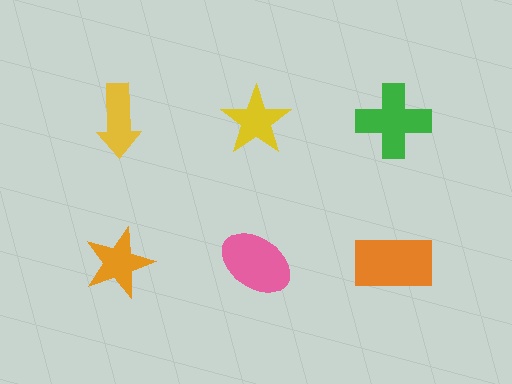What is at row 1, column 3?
A green cross.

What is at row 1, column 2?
A yellow star.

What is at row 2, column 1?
An orange star.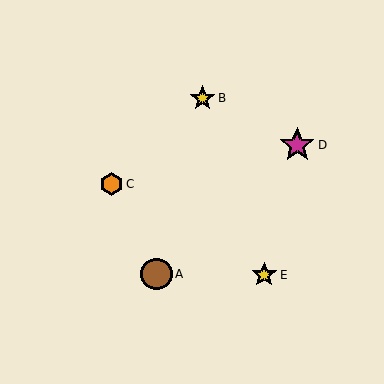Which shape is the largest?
The magenta star (labeled D) is the largest.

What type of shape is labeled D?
Shape D is a magenta star.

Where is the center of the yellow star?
The center of the yellow star is at (264, 275).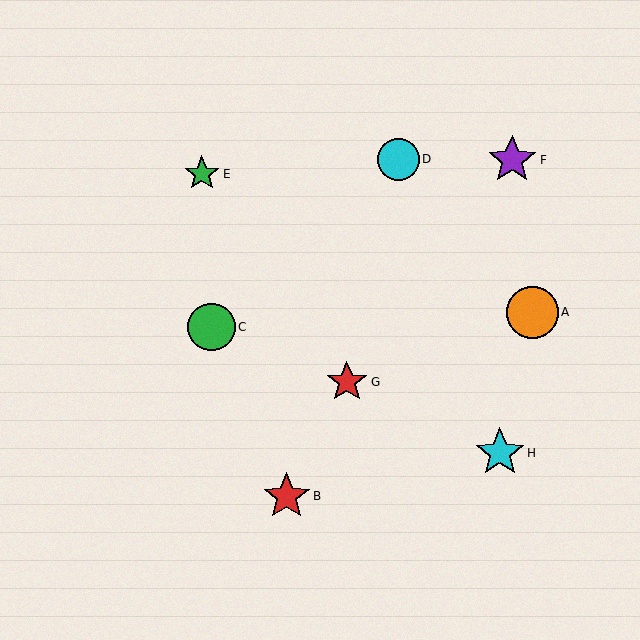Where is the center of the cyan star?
The center of the cyan star is at (500, 453).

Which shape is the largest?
The orange circle (labeled A) is the largest.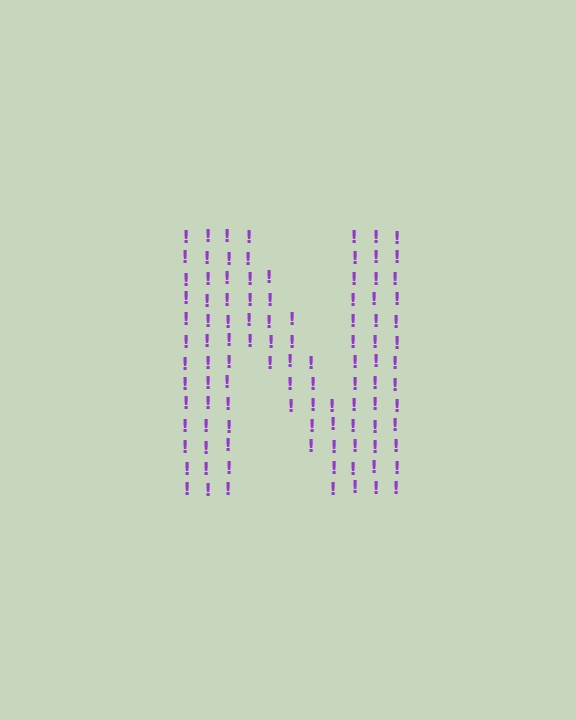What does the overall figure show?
The overall figure shows the letter N.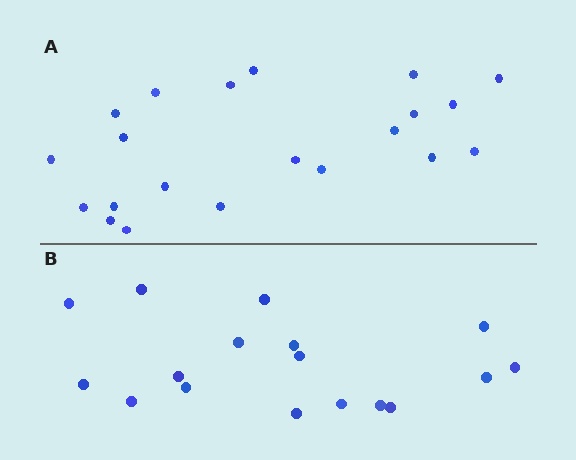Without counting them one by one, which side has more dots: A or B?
Region A (the top region) has more dots.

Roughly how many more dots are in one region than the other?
Region A has about 4 more dots than region B.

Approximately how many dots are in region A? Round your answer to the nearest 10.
About 20 dots. (The exact count is 21, which rounds to 20.)